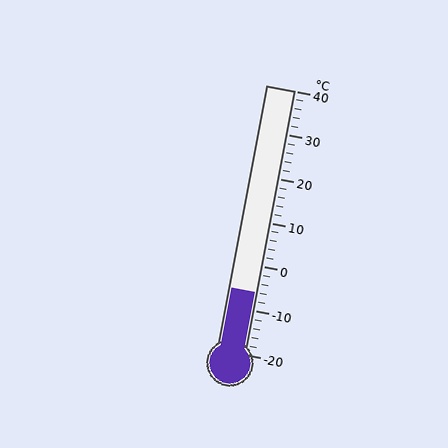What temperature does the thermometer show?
The thermometer shows approximately -6°C.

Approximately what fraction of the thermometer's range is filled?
The thermometer is filled to approximately 25% of its range.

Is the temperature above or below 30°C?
The temperature is below 30°C.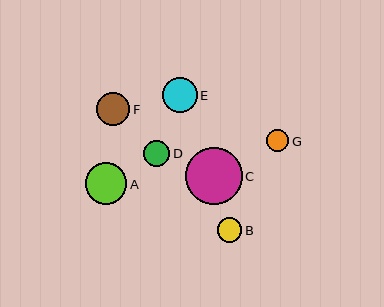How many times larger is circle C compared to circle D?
Circle C is approximately 2.2 times the size of circle D.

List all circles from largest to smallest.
From largest to smallest: C, A, E, F, D, B, G.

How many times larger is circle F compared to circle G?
Circle F is approximately 1.5 times the size of circle G.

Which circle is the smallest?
Circle G is the smallest with a size of approximately 22 pixels.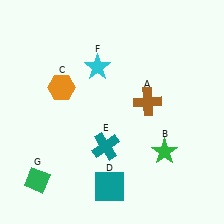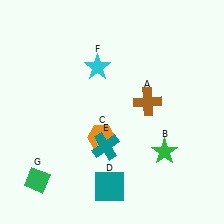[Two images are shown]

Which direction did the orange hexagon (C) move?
The orange hexagon (C) moved down.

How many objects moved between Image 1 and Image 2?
1 object moved between the two images.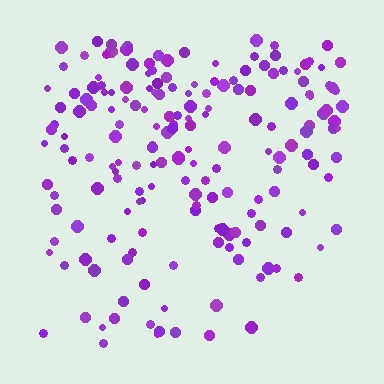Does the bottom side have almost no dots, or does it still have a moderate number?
Still a moderate number, just noticeably fewer than the top.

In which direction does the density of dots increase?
From bottom to top, with the top side densest.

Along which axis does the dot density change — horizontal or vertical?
Vertical.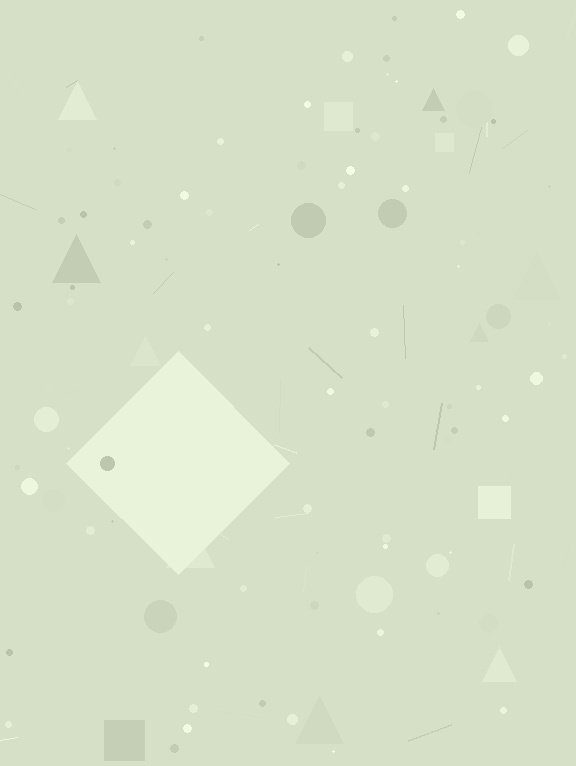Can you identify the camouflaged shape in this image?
The camouflaged shape is a diamond.